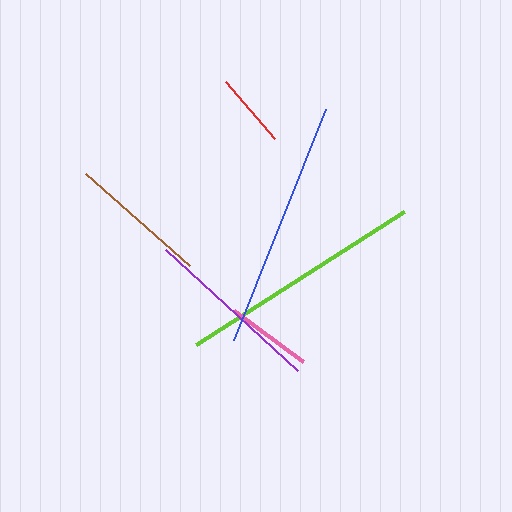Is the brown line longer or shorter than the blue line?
The blue line is longer than the brown line.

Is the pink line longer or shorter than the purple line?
The purple line is longer than the pink line.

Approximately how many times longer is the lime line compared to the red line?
The lime line is approximately 3.3 times the length of the red line.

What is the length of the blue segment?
The blue segment is approximately 249 pixels long.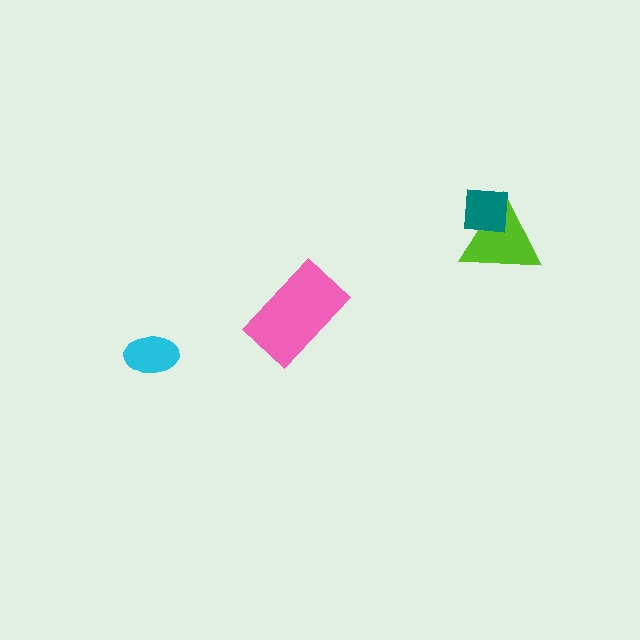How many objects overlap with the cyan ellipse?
0 objects overlap with the cyan ellipse.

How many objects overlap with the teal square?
1 object overlaps with the teal square.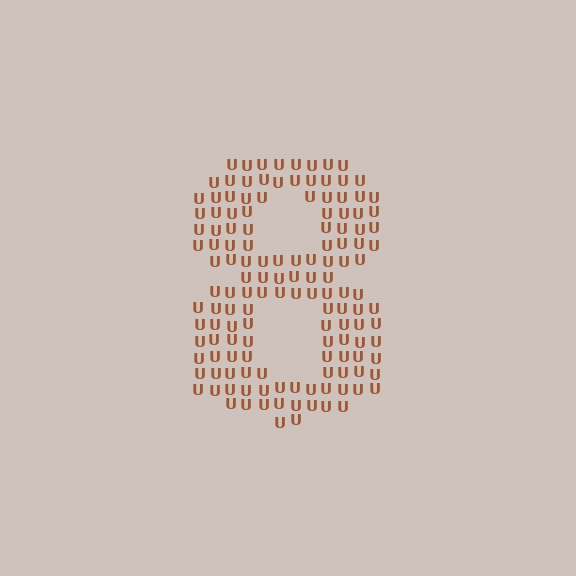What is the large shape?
The large shape is the digit 8.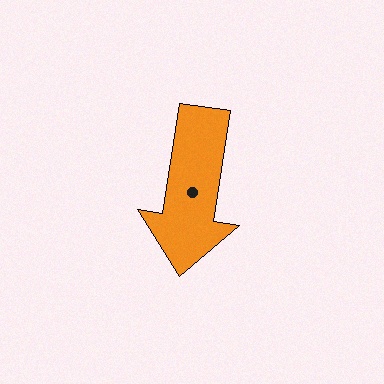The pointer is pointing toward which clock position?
Roughly 6 o'clock.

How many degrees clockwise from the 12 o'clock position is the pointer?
Approximately 188 degrees.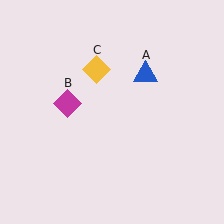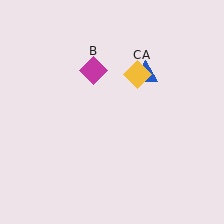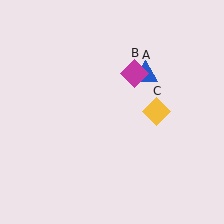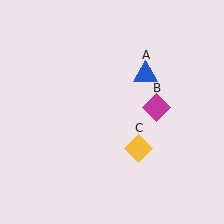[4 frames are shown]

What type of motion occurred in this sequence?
The magenta diamond (object B), yellow diamond (object C) rotated clockwise around the center of the scene.